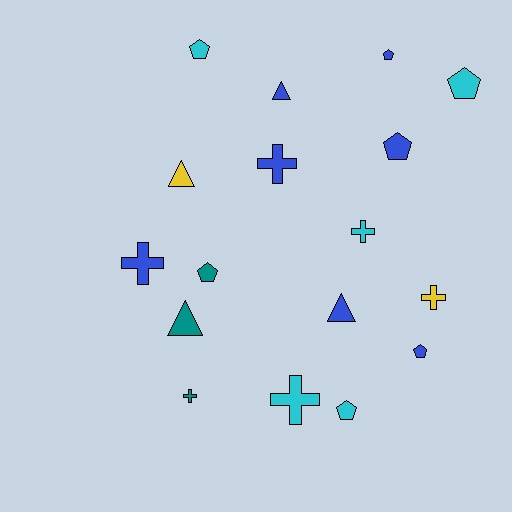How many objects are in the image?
There are 17 objects.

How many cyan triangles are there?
There are no cyan triangles.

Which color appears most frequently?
Blue, with 7 objects.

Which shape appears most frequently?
Pentagon, with 7 objects.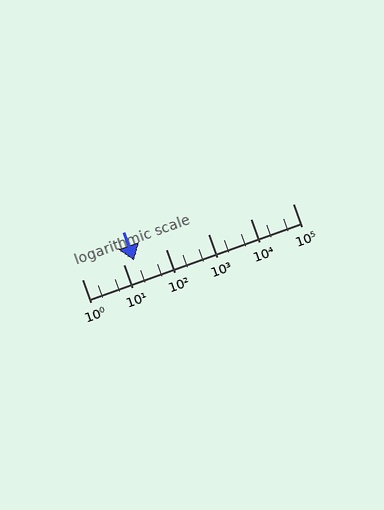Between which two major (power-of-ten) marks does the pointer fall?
The pointer is between 10 and 100.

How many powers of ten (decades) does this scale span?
The scale spans 5 decades, from 1 to 100000.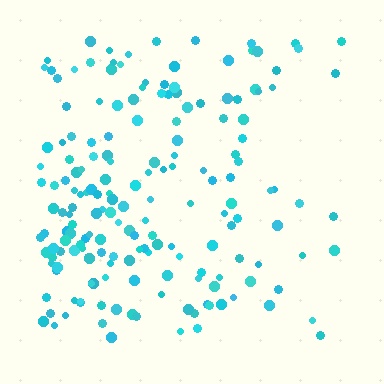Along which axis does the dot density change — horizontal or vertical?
Horizontal.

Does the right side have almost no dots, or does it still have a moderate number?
Still a moderate number, just noticeably fewer than the left.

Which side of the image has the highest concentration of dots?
The left.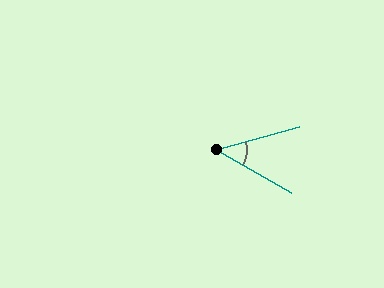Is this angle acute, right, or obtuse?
It is acute.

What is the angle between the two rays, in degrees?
Approximately 46 degrees.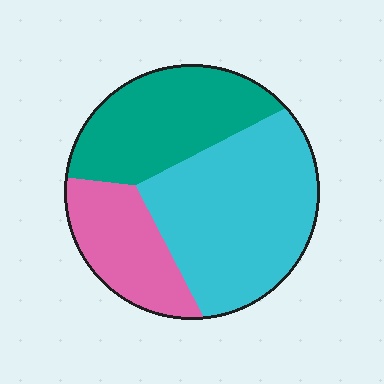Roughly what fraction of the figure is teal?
Teal covers 31% of the figure.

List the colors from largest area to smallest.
From largest to smallest: cyan, teal, pink.